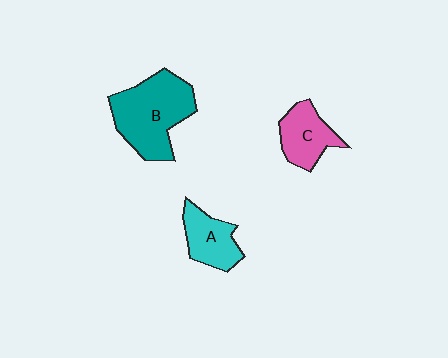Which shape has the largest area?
Shape B (teal).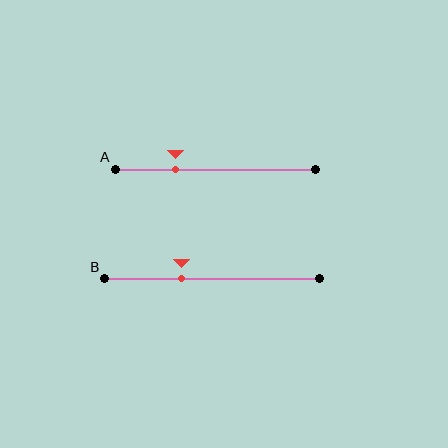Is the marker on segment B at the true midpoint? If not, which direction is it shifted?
No, the marker on segment B is shifted to the left by about 14% of the segment length.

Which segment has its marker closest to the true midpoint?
Segment B has its marker closest to the true midpoint.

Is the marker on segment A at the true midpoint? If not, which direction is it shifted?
No, the marker on segment A is shifted to the left by about 20% of the segment length.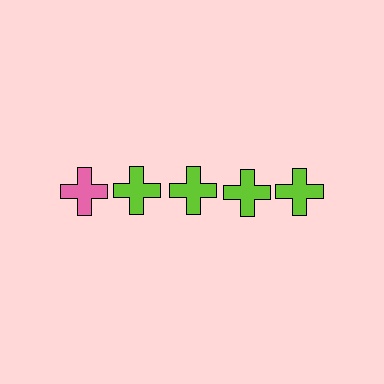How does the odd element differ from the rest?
It has a different color: pink instead of lime.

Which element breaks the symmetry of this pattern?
The pink cross in the top row, leftmost column breaks the symmetry. All other shapes are lime crosses.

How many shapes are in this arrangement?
There are 5 shapes arranged in a grid pattern.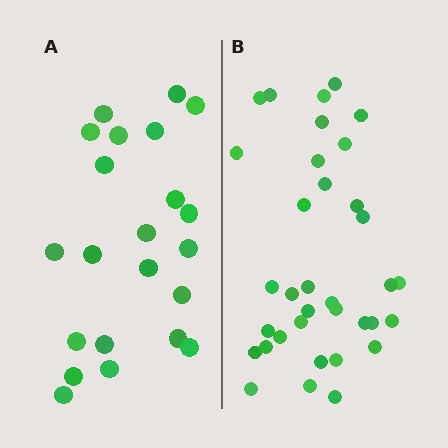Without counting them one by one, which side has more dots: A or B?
Region B (the right region) has more dots.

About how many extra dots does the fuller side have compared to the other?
Region B has approximately 15 more dots than region A.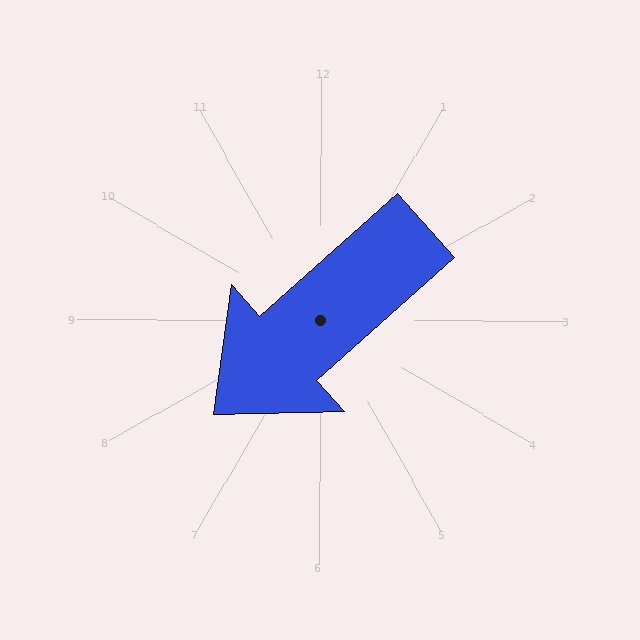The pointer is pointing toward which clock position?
Roughly 8 o'clock.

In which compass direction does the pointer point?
Southwest.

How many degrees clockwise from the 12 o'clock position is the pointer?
Approximately 228 degrees.